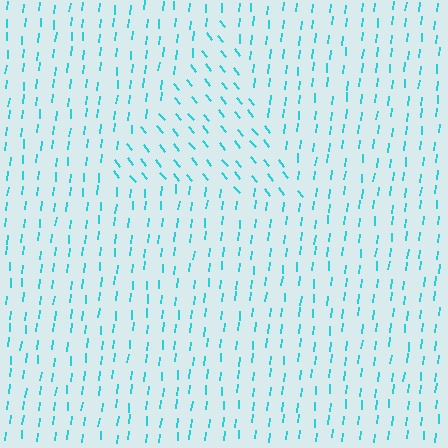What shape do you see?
I see a triangle.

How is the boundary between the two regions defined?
The boundary is defined purely by a change in line orientation (approximately 45 degrees difference). All lines are the same color and thickness.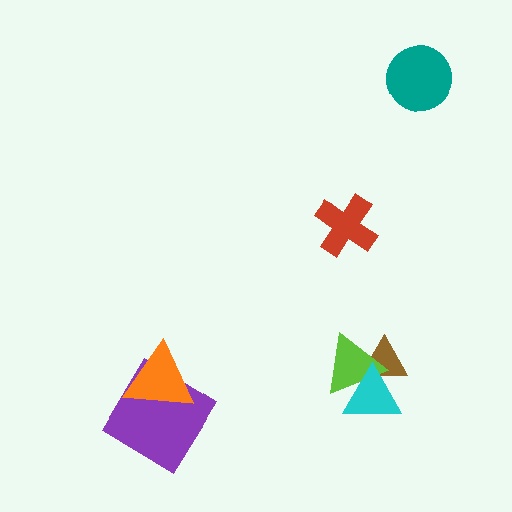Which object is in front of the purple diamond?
The orange triangle is in front of the purple diamond.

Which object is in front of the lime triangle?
The cyan triangle is in front of the lime triangle.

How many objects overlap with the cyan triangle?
2 objects overlap with the cyan triangle.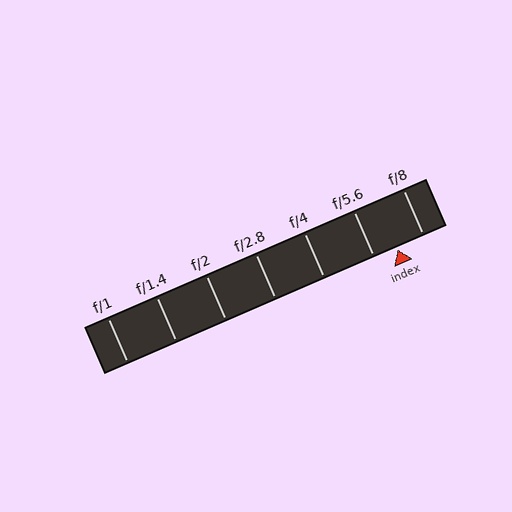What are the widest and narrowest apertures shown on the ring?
The widest aperture shown is f/1 and the narrowest is f/8.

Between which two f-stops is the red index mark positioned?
The index mark is between f/5.6 and f/8.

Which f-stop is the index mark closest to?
The index mark is closest to f/5.6.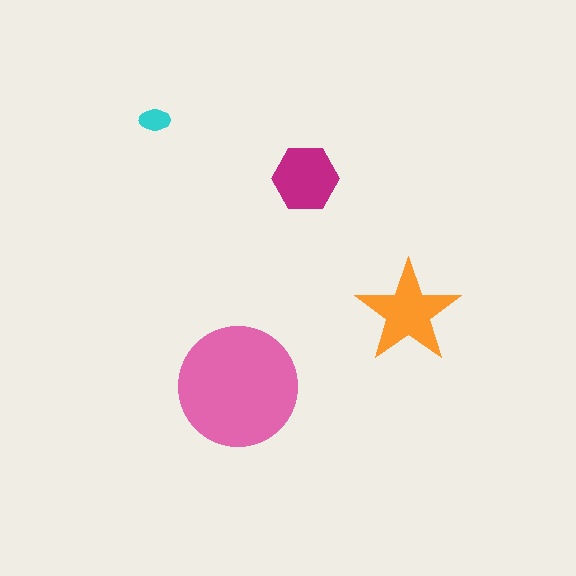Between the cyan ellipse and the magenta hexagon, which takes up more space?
The magenta hexagon.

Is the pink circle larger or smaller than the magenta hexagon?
Larger.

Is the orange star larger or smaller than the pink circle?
Smaller.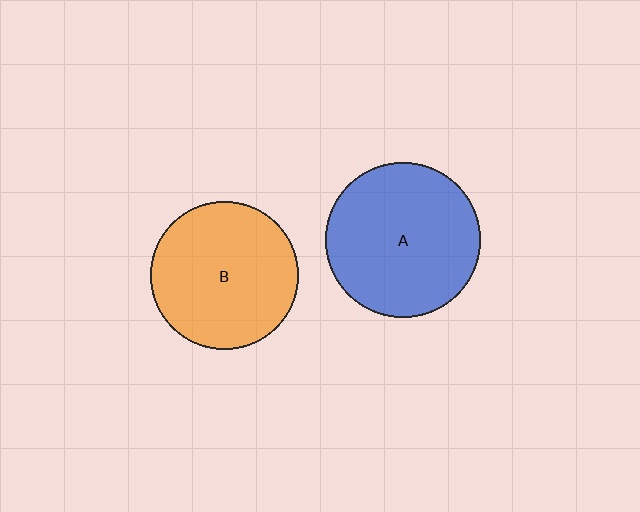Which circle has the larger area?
Circle A (blue).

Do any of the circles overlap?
No, none of the circles overlap.